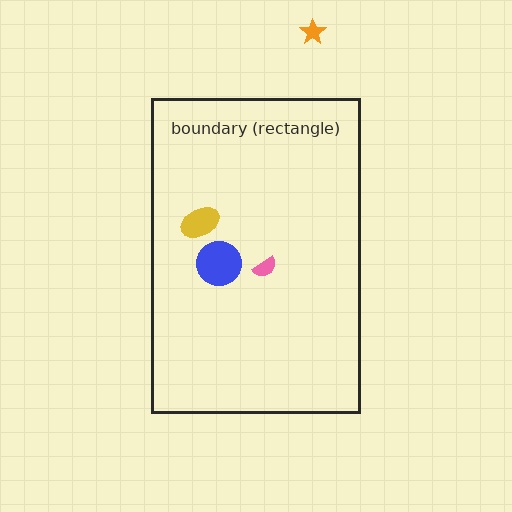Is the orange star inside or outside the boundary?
Outside.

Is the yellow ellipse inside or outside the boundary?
Inside.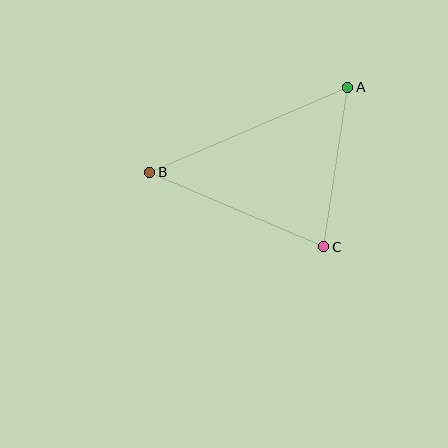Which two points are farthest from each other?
Points A and B are farthest from each other.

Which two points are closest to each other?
Points A and C are closest to each other.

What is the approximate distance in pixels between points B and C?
The distance between B and C is approximately 189 pixels.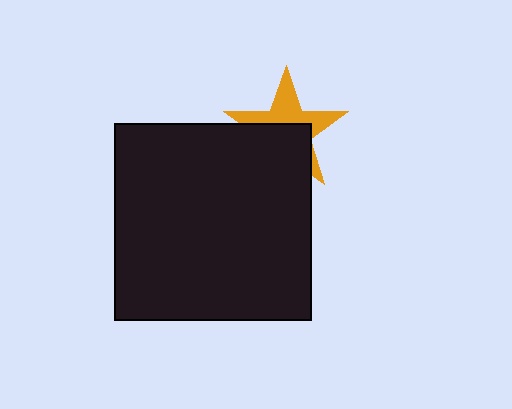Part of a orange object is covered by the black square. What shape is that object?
It is a star.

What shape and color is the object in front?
The object in front is a black square.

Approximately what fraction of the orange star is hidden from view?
Roughly 51% of the orange star is hidden behind the black square.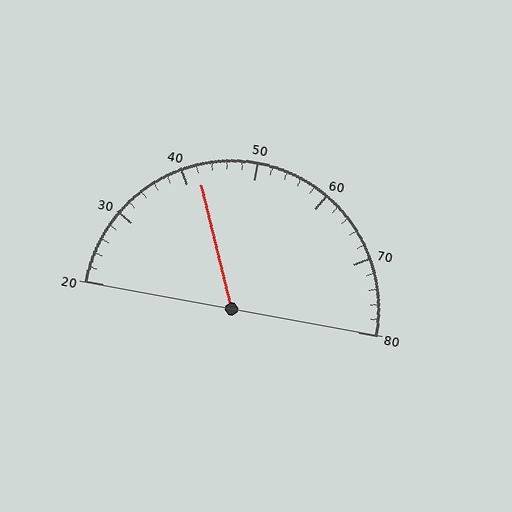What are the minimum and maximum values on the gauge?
The gauge ranges from 20 to 80.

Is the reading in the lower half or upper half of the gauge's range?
The reading is in the lower half of the range (20 to 80).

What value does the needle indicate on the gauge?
The needle indicates approximately 42.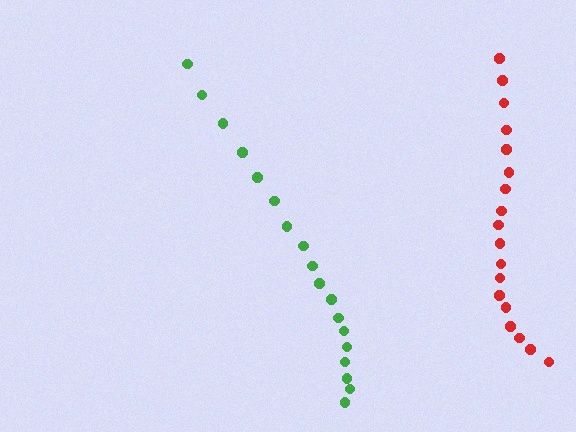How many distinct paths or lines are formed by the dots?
There are 2 distinct paths.